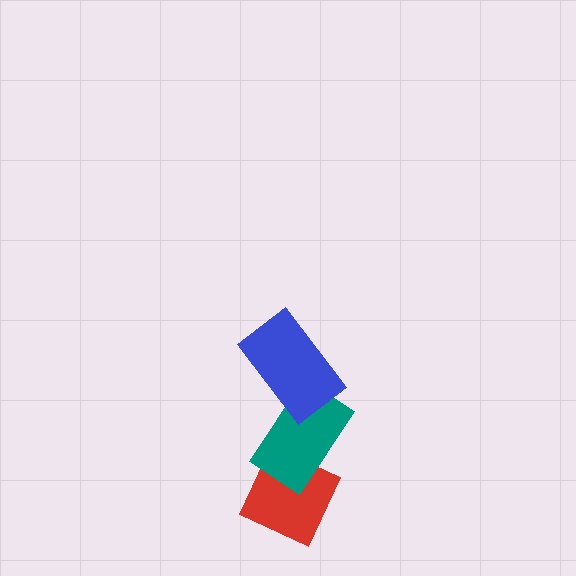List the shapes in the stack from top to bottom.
From top to bottom: the blue rectangle, the teal rectangle, the red diamond.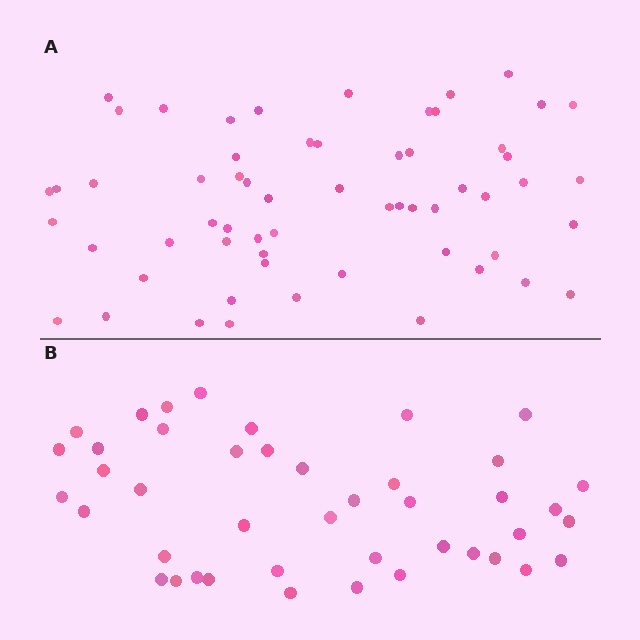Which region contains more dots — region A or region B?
Region A (the top region) has more dots.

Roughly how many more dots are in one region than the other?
Region A has approximately 15 more dots than region B.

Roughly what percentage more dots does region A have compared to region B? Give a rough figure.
About 40% more.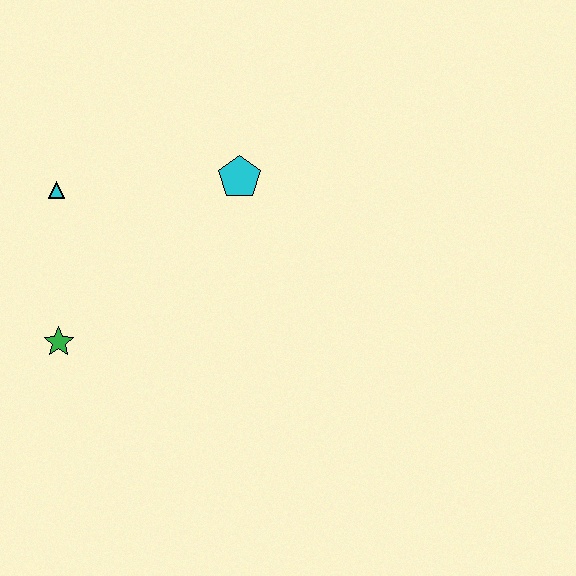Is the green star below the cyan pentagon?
Yes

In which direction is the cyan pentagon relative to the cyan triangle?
The cyan pentagon is to the right of the cyan triangle.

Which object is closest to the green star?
The cyan triangle is closest to the green star.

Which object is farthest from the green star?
The cyan pentagon is farthest from the green star.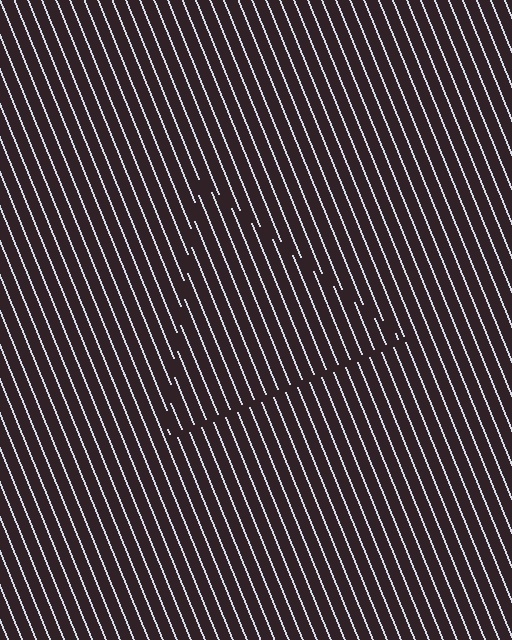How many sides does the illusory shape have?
3 sides — the line-ends trace a triangle.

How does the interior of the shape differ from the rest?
The interior of the shape contains the same grating, shifted by half a period — the contour is defined by the phase discontinuity where line-ends from the inner and outer gratings abut.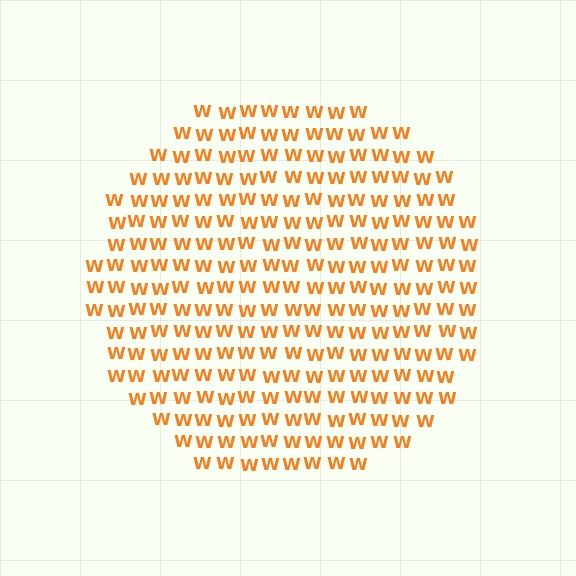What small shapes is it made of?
It is made of small letter W's.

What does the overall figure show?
The overall figure shows a circle.